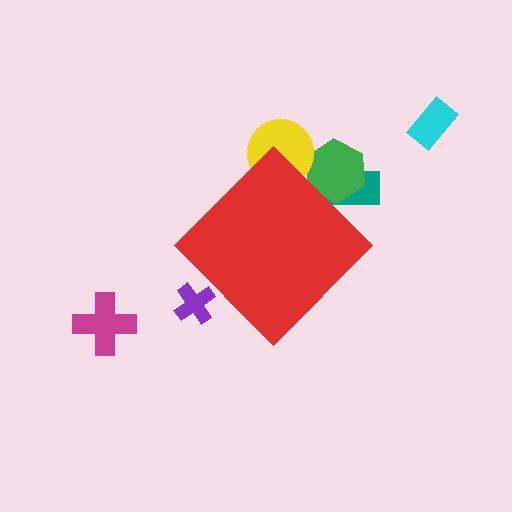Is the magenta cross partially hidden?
No, the magenta cross is fully visible.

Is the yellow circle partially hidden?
Yes, the yellow circle is partially hidden behind the red diamond.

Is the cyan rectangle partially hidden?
No, the cyan rectangle is fully visible.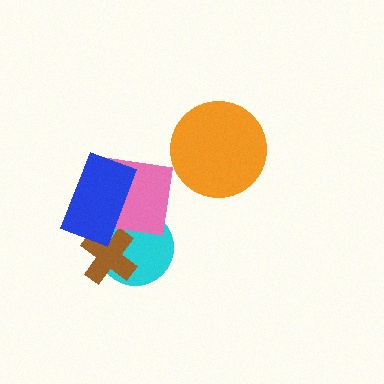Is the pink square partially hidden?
Yes, it is partially covered by another shape.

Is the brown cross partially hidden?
Yes, it is partially covered by another shape.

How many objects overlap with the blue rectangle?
3 objects overlap with the blue rectangle.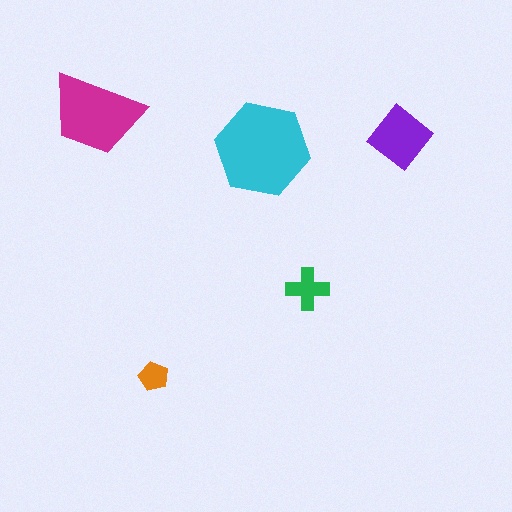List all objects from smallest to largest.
The orange pentagon, the green cross, the purple diamond, the magenta trapezoid, the cyan hexagon.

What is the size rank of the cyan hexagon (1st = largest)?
1st.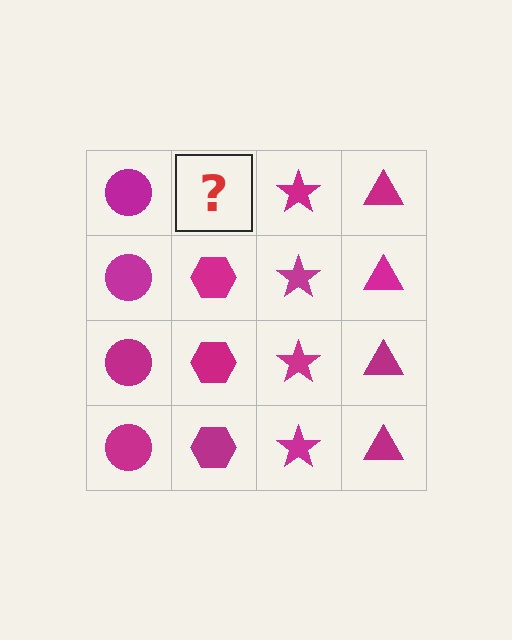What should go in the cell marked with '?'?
The missing cell should contain a magenta hexagon.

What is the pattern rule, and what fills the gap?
The rule is that each column has a consistent shape. The gap should be filled with a magenta hexagon.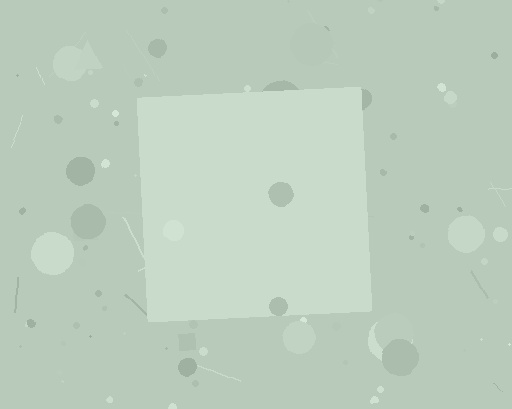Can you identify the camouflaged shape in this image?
The camouflaged shape is a square.